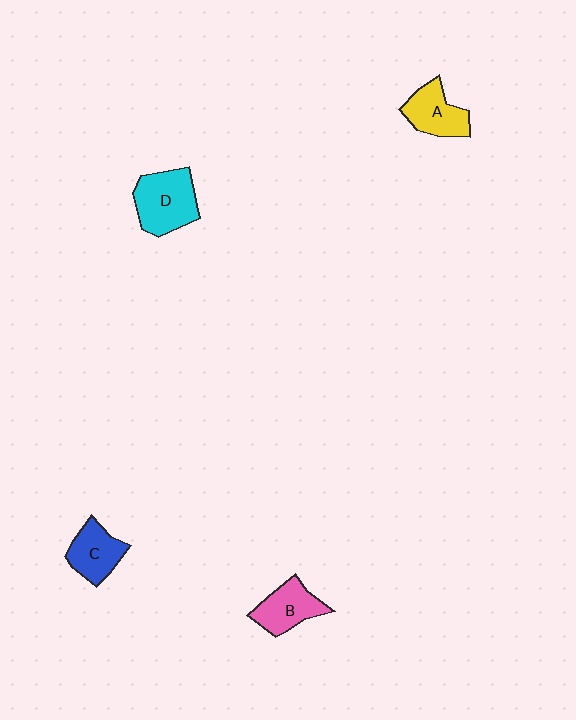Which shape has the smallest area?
Shape C (blue).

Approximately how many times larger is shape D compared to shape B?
Approximately 1.4 times.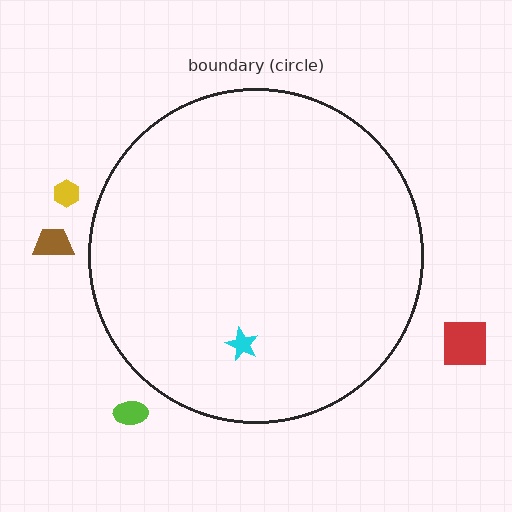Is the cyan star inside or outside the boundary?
Inside.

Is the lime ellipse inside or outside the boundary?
Outside.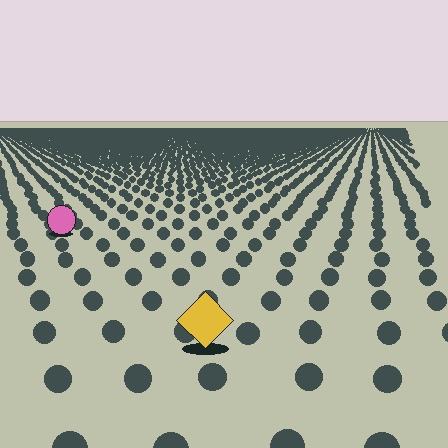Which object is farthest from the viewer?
The pink circle is farthest from the viewer. It appears smaller and the ground texture around it is denser.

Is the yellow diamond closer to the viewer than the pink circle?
Yes. The yellow diamond is closer — you can tell from the texture gradient: the ground texture is coarser near it.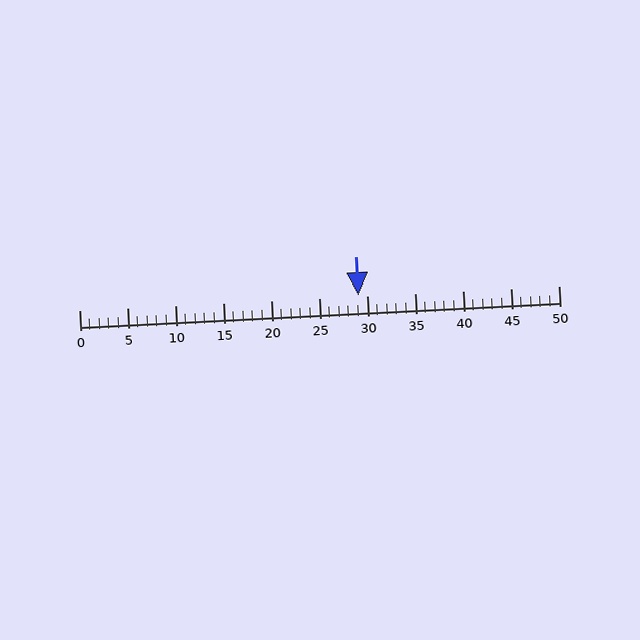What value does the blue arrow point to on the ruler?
The blue arrow points to approximately 29.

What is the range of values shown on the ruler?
The ruler shows values from 0 to 50.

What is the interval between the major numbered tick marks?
The major tick marks are spaced 5 units apart.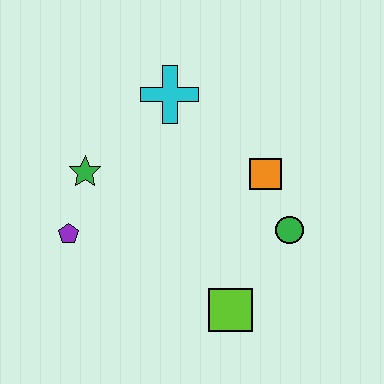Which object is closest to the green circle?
The orange square is closest to the green circle.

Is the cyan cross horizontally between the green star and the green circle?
Yes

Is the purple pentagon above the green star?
No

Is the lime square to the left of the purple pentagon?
No